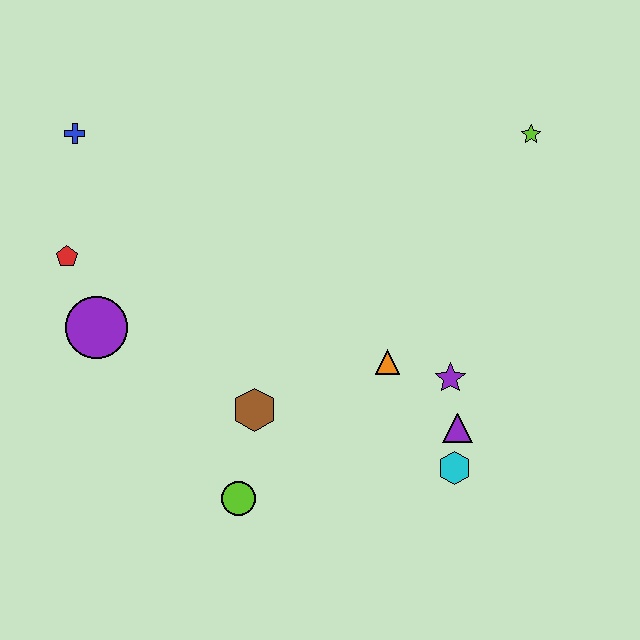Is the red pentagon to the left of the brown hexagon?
Yes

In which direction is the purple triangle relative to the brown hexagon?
The purple triangle is to the right of the brown hexagon.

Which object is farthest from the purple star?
The blue cross is farthest from the purple star.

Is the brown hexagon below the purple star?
Yes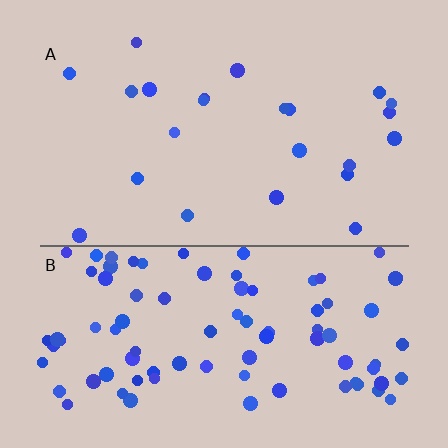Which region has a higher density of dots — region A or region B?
B (the bottom).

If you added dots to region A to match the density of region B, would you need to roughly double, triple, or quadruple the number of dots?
Approximately quadruple.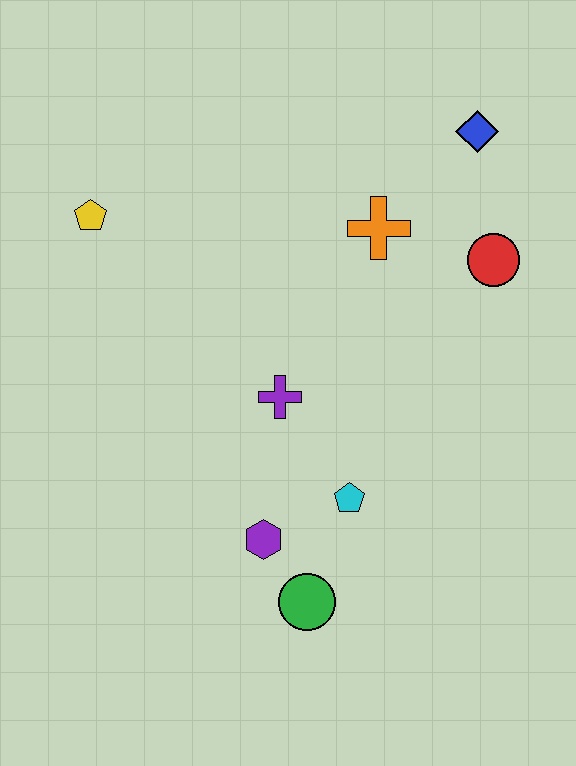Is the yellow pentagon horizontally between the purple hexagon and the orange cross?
No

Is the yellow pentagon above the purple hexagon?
Yes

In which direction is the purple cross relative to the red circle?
The purple cross is to the left of the red circle.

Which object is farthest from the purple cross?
The blue diamond is farthest from the purple cross.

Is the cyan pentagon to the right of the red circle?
No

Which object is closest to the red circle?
The orange cross is closest to the red circle.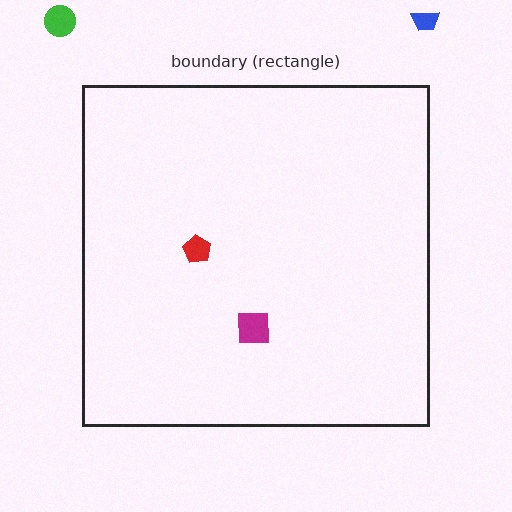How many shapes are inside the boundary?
2 inside, 2 outside.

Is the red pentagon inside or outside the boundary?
Inside.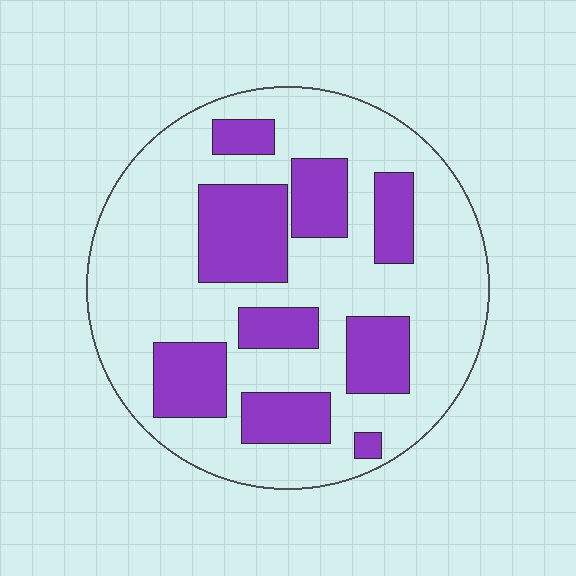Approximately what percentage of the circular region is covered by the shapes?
Approximately 30%.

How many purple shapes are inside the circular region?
9.